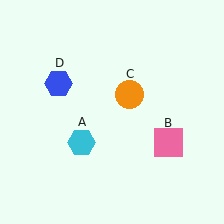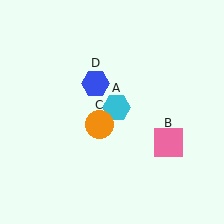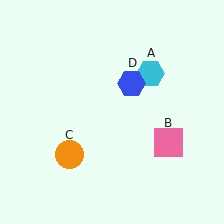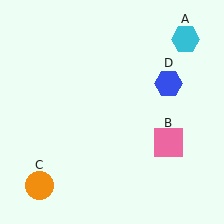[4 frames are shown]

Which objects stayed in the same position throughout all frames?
Pink square (object B) remained stationary.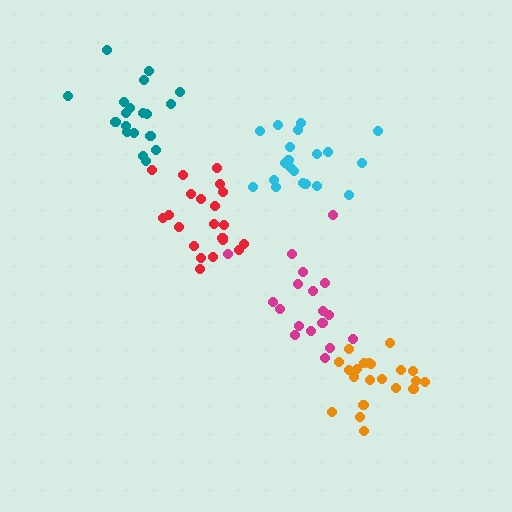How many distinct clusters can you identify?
There are 5 distinct clusters.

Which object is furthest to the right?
The orange cluster is rightmost.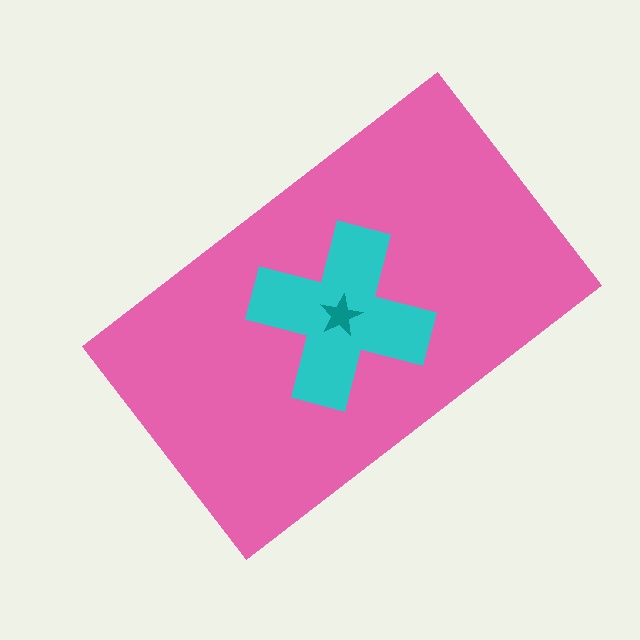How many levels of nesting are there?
3.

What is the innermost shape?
The teal star.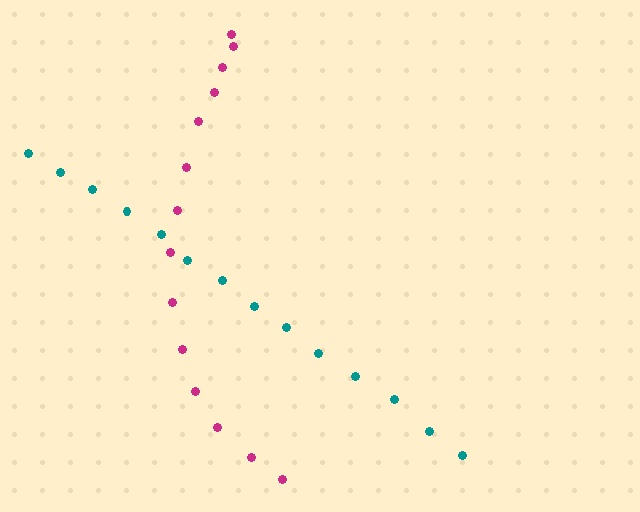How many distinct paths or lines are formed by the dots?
There are 2 distinct paths.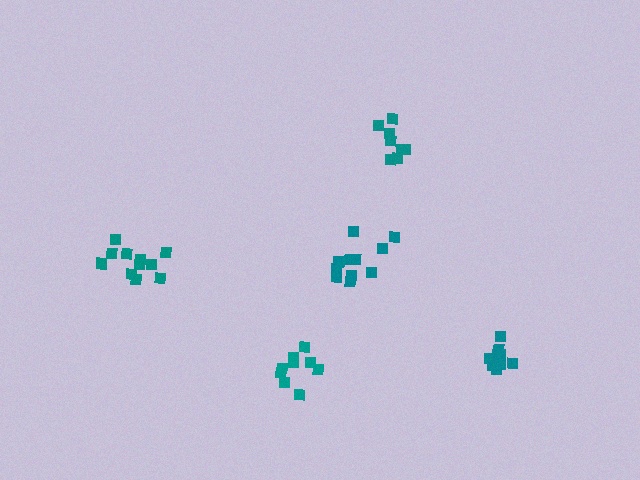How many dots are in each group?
Group 1: 12 dots, Group 2: 8 dots, Group 3: 11 dots, Group 4: 9 dots, Group 5: 9 dots (49 total).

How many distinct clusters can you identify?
There are 5 distinct clusters.